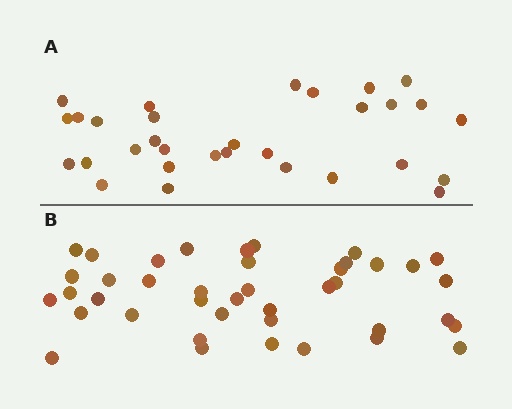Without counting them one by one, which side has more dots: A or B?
Region B (the bottom region) has more dots.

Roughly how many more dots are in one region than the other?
Region B has roughly 10 or so more dots than region A.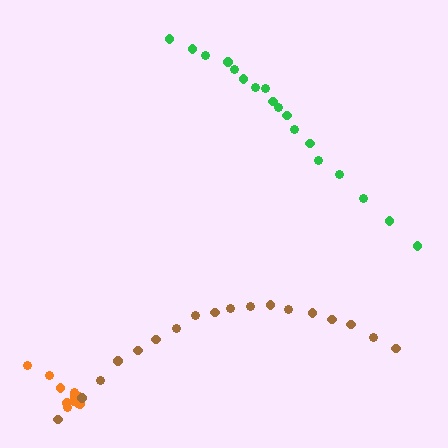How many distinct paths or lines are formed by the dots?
There are 3 distinct paths.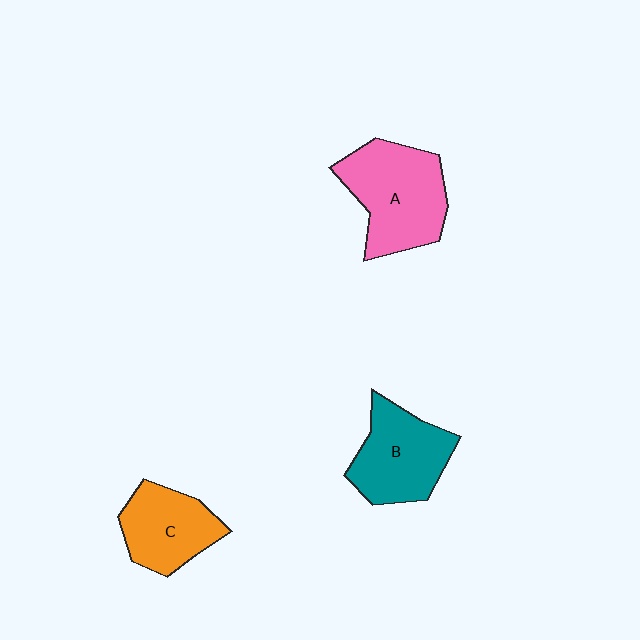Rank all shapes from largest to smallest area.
From largest to smallest: A (pink), B (teal), C (orange).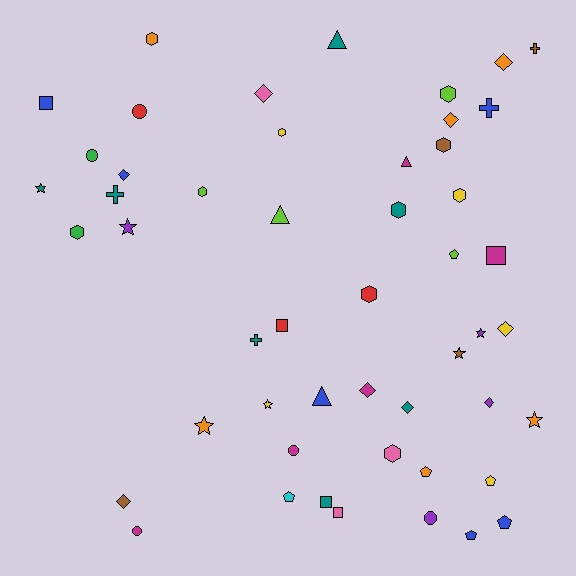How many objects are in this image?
There are 50 objects.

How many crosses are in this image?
There are 4 crosses.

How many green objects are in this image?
There are 2 green objects.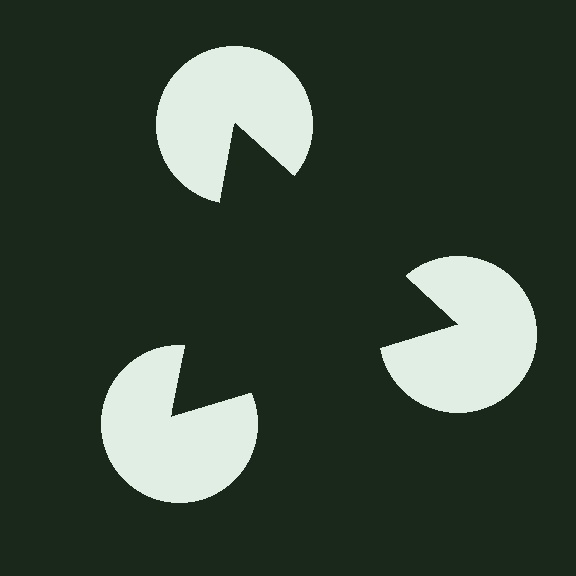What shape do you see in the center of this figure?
An illusory triangle — its edges are inferred from the aligned wedge cuts in the pac-man discs, not physically drawn.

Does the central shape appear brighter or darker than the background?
It typically appears slightly darker than the background, even though no actual brightness change is drawn.